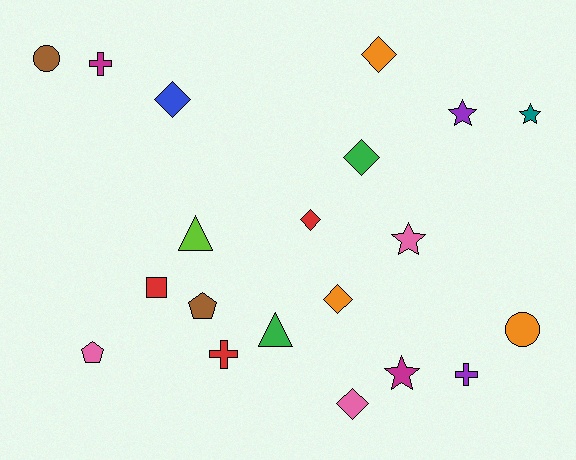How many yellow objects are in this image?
There are no yellow objects.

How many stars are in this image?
There are 4 stars.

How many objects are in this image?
There are 20 objects.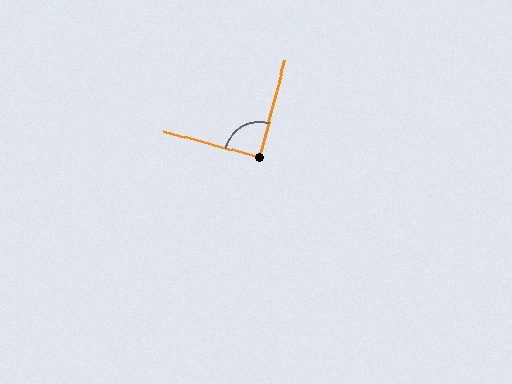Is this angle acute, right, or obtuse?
It is approximately a right angle.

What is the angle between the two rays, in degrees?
Approximately 89 degrees.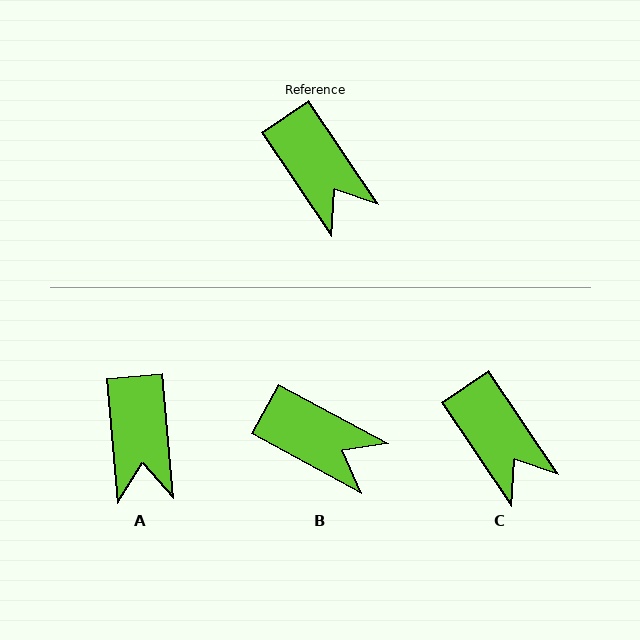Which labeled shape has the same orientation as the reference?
C.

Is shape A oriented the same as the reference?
No, it is off by about 29 degrees.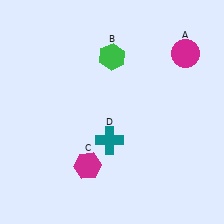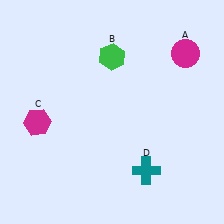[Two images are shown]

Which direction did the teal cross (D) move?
The teal cross (D) moved right.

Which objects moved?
The objects that moved are: the magenta hexagon (C), the teal cross (D).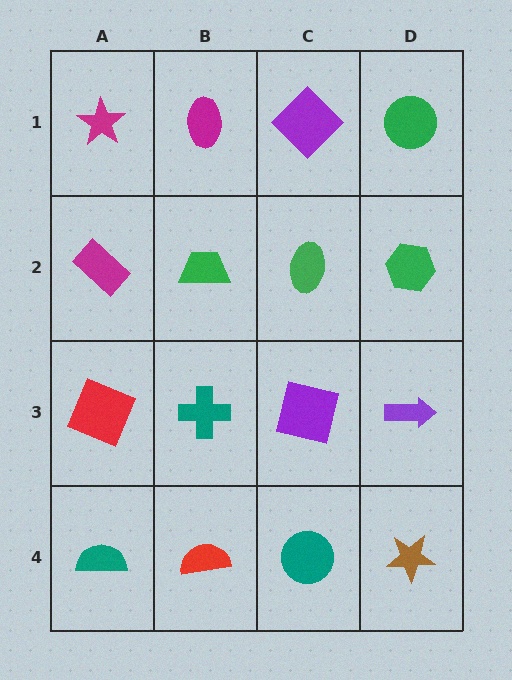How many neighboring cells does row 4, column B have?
3.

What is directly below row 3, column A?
A teal semicircle.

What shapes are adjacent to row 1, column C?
A green ellipse (row 2, column C), a magenta ellipse (row 1, column B), a green circle (row 1, column D).